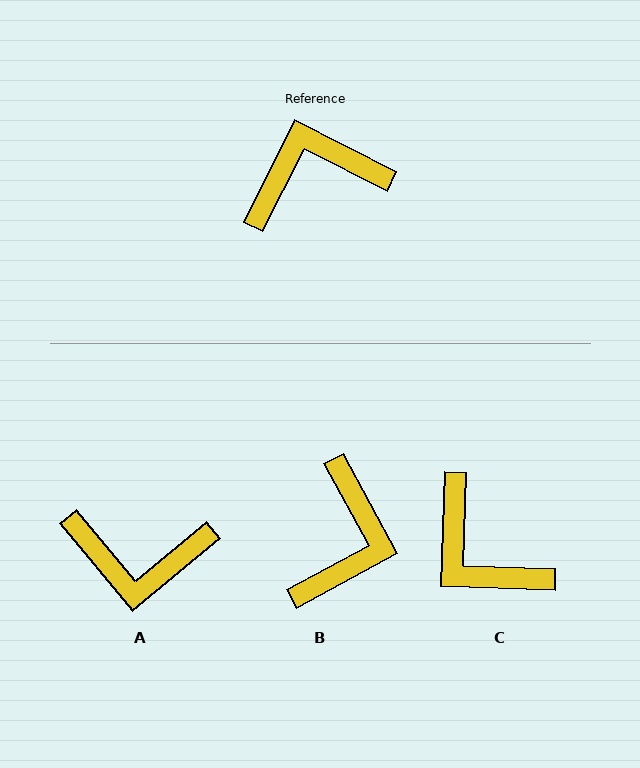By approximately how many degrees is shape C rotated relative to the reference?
Approximately 115 degrees counter-clockwise.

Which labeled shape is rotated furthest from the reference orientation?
A, about 156 degrees away.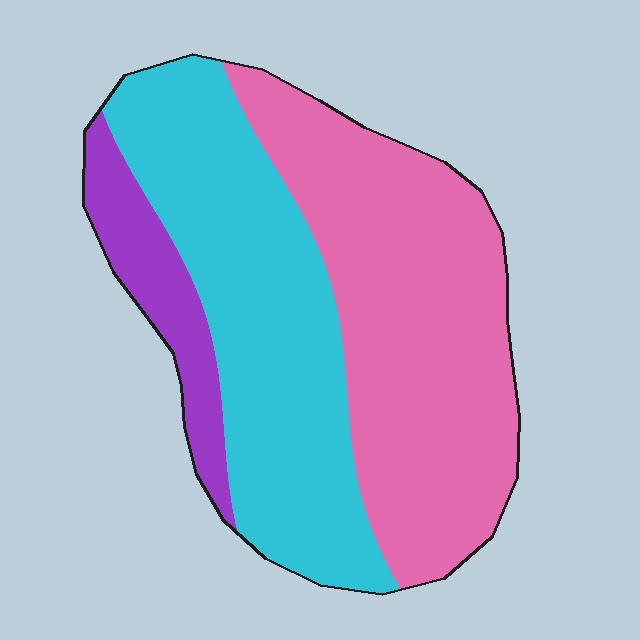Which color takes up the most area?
Pink, at roughly 45%.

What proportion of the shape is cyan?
Cyan takes up about two fifths (2/5) of the shape.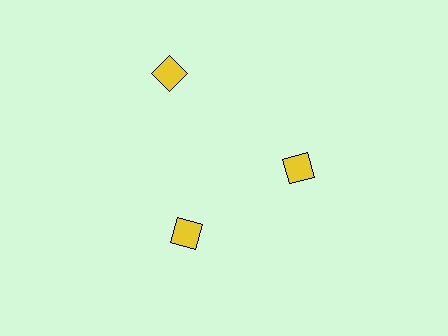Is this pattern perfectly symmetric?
No. The 3 yellow diamonds are arranged in a ring, but one element near the 11 o'clock position is pushed outward from the center, breaking the 3-fold rotational symmetry.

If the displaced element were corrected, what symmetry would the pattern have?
It would have 3-fold rotational symmetry — the pattern would map onto itself every 120 degrees.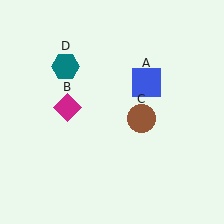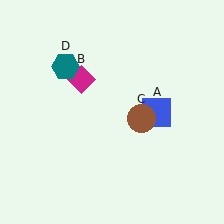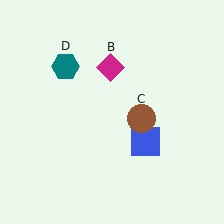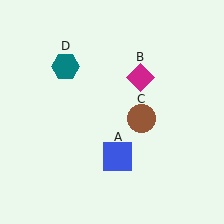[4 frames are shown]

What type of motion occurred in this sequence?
The blue square (object A), magenta diamond (object B) rotated clockwise around the center of the scene.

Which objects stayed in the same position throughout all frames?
Brown circle (object C) and teal hexagon (object D) remained stationary.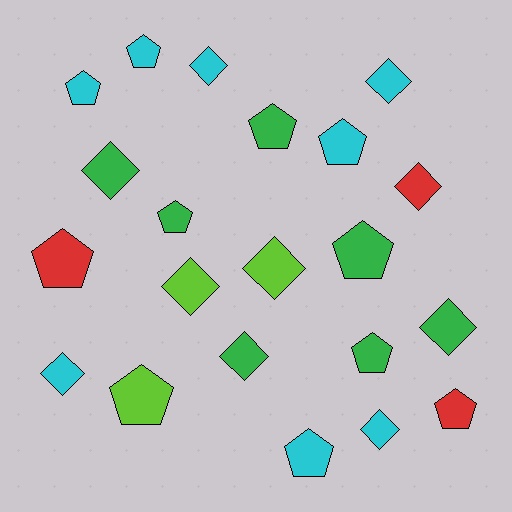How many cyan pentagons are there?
There are 4 cyan pentagons.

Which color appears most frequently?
Cyan, with 8 objects.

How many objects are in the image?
There are 21 objects.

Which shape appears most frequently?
Pentagon, with 11 objects.